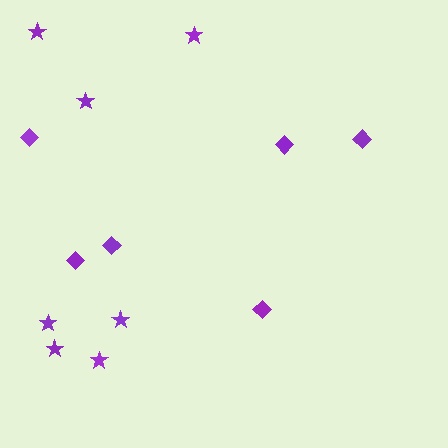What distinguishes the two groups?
There are 2 groups: one group of diamonds (6) and one group of stars (7).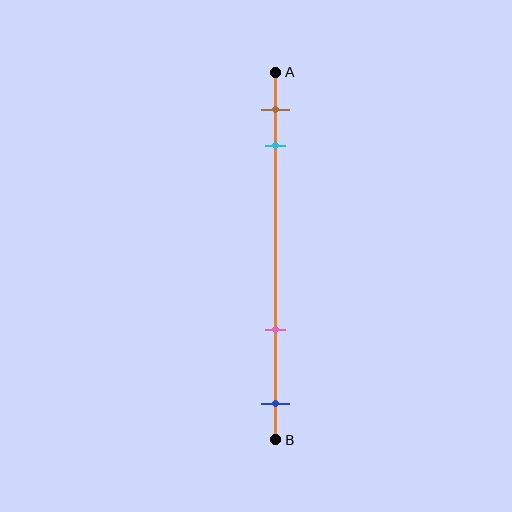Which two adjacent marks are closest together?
The brown and cyan marks are the closest adjacent pair.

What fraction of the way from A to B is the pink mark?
The pink mark is approximately 70% (0.7) of the way from A to B.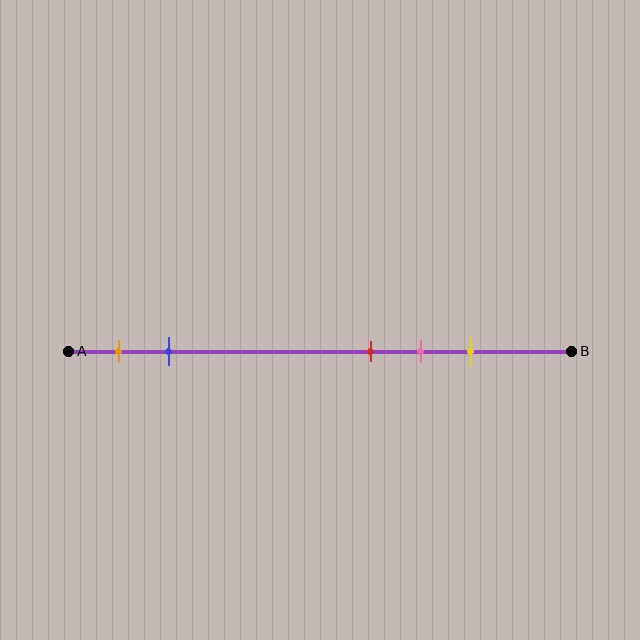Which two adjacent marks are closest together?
The red and pink marks are the closest adjacent pair.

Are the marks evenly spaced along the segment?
No, the marks are not evenly spaced.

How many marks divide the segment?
There are 5 marks dividing the segment.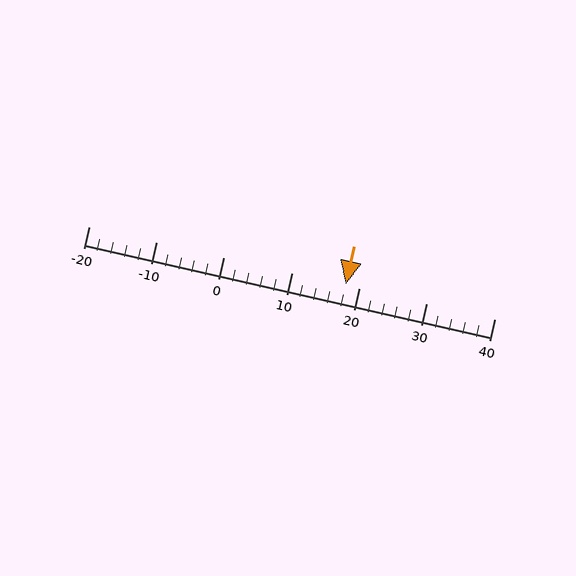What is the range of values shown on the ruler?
The ruler shows values from -20 to 40.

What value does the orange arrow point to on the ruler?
The orange arrow points to approximately 18.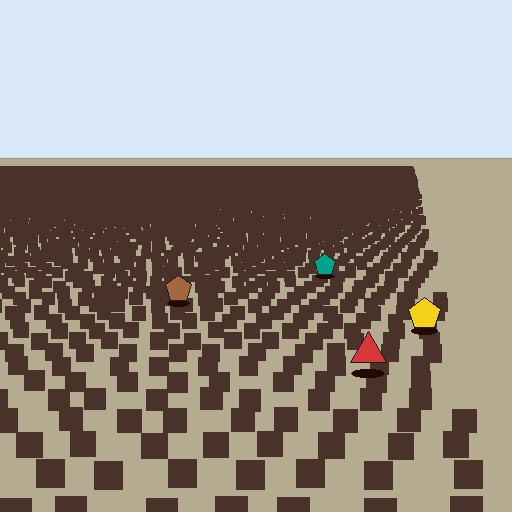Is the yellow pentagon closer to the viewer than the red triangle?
No. The red triangle is closer — you can tell from the texture gradient: the ground texture is coarser near it.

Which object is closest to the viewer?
The red triangle is closest. The texture marks near it are larger and more spread out.